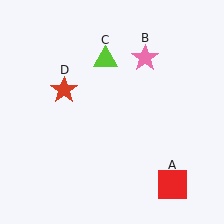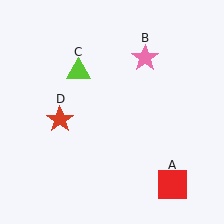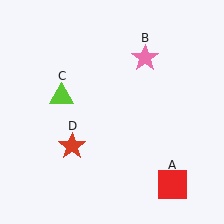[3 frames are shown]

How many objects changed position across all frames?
2 objects changed position: lime triangle (object C), red star (object D).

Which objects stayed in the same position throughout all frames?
Red square (object A) and pink star (object B) remained stationary.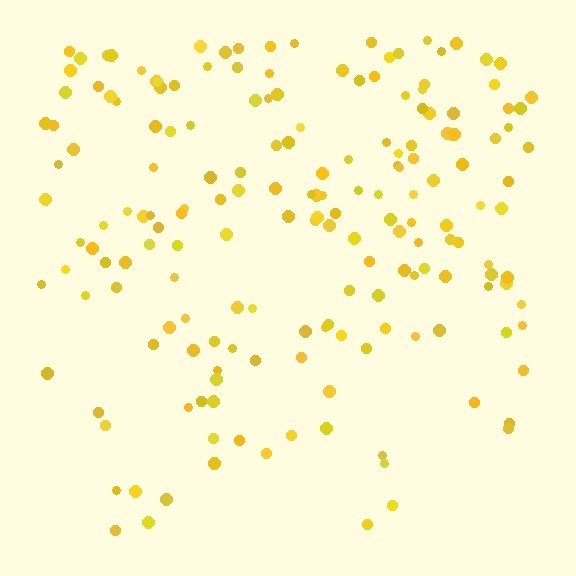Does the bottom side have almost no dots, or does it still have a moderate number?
Still a moderate number, just noticeably fewer than the top.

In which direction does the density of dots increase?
From bottom to top, with the top side densest.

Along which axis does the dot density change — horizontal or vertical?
Vertical.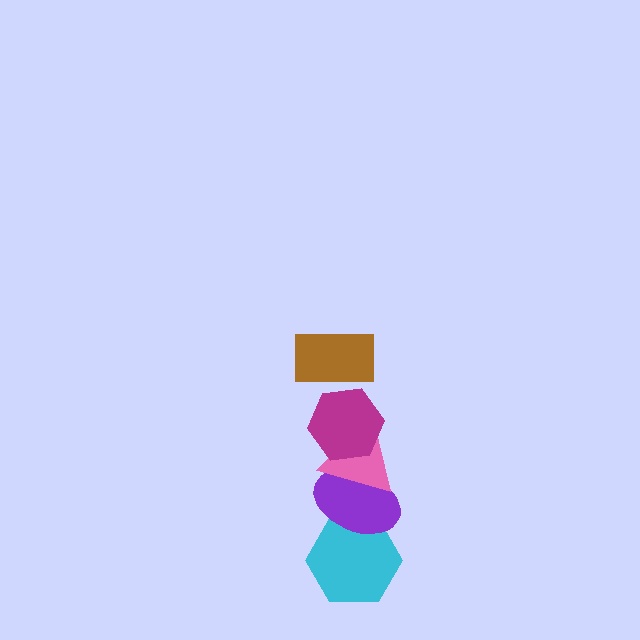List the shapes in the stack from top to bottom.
From top to bottom: the brown rectangle, the magenta hexagon, the pink triangle, the purple ellipse, the cyan hexagon.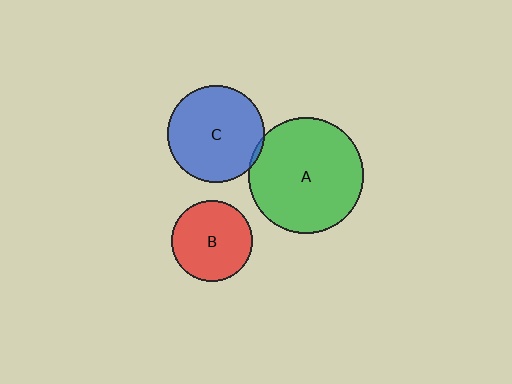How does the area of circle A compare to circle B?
Approximately 2.0 times.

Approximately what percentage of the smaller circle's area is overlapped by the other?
Approximately 5%.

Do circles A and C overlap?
Yes.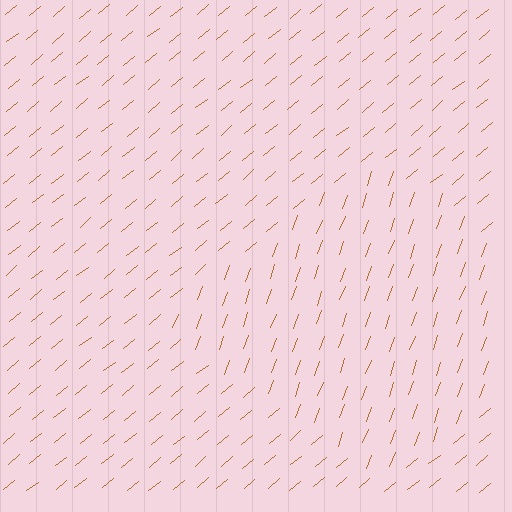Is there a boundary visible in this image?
Yes, there is a texture boundary formed by a change in line orientation.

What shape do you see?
I see a diamond.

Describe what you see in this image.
The image is filled with small brown line segments. A diamond region in the image has lines oriented differently from the surrounding lines, creating a visible texture boundary.